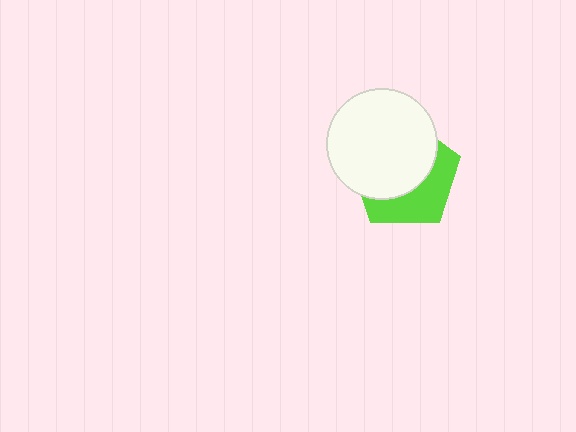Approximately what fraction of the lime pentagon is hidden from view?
Roughly 59% of the lime pentagon is hidden behind the white circle.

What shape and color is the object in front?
The object in front is a white circle.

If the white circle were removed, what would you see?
You would see the complete lime pentagon.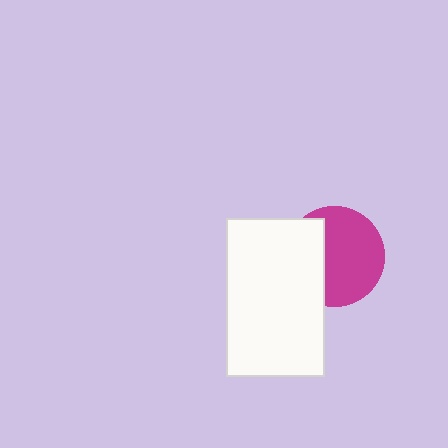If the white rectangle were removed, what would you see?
You would see the complete magenta circle.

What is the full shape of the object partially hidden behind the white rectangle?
The partially hidden object is a magenta circle.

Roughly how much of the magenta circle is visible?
About half of it is visible (roughly 63%).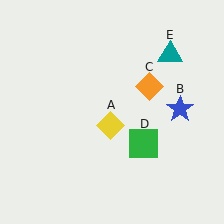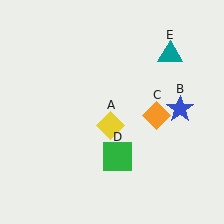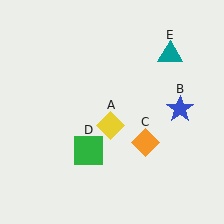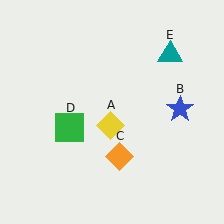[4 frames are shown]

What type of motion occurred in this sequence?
The orange diamond (object C), green square (object D) rotated clockwise around the center of the scene.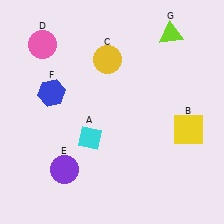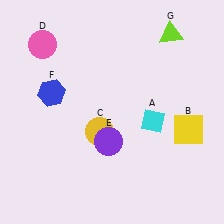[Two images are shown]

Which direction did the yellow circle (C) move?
The yellow circle (C) moved down.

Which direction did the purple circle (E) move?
The purple circle (E) moved right.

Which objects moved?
The objects that moved are: the cyan diamond (A), the yellow circle (C), the purple circle (E).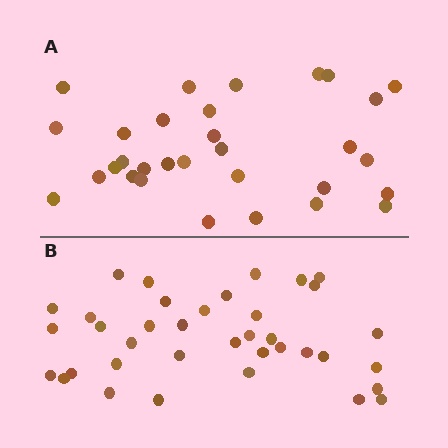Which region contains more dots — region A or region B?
Region B (the bottom region) has more dots.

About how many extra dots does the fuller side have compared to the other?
Region B has about 6 more dots than region A.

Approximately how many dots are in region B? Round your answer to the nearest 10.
About 40 dots. (The exact count is 37, which rounds to 40.)